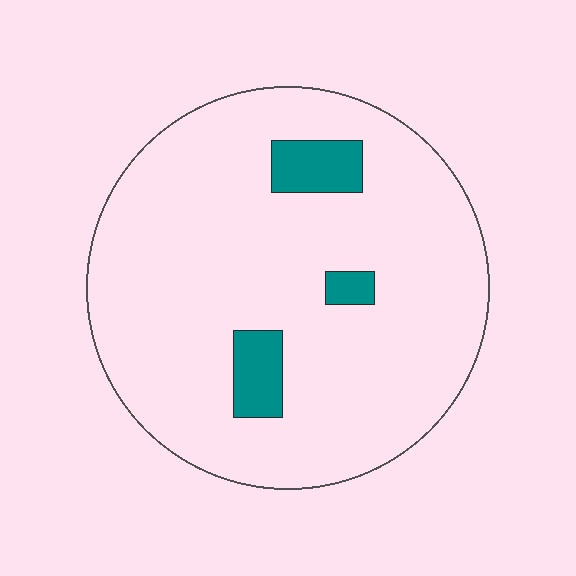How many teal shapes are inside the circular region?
3.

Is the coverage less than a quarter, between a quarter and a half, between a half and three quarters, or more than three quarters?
Less than a quarter.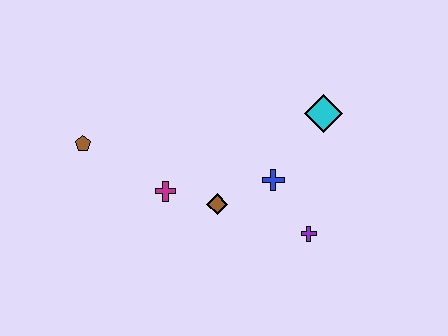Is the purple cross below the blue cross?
Yes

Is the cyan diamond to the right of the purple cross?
Yes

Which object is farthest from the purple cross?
The brown pentagon is farthest from the purple cross.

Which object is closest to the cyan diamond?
The blue cross is closest to the cyan diamond.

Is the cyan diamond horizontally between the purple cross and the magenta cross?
No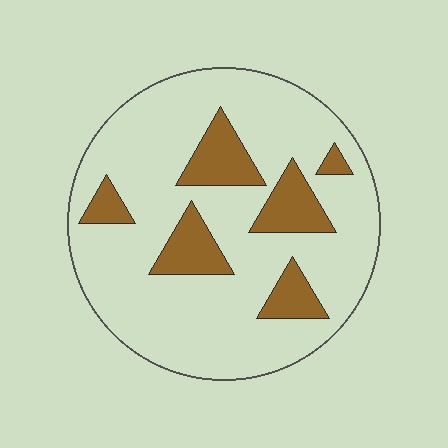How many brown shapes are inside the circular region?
6.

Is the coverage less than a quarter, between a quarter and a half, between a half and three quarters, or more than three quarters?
Less than a quarter.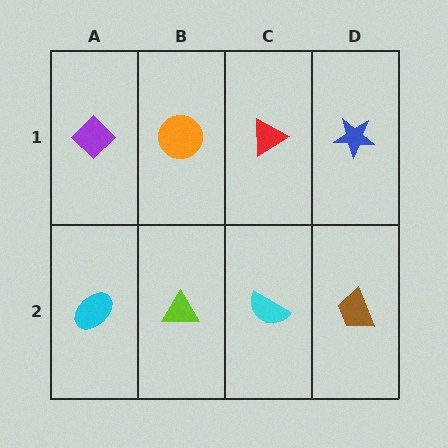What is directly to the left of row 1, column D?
A red triangle.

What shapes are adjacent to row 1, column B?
A lime triangle (row 2, column B), a purple diamond (row 1, column A), a red triangle (row 1, column C).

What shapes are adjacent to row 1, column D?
A brown trapezoid (row 2, column D), a red triangle (row 1, column C).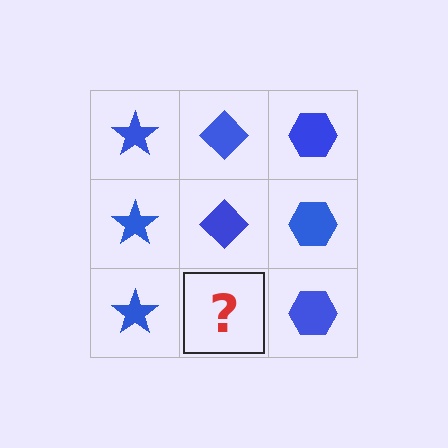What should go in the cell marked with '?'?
The missing cell should contain a blue diamond.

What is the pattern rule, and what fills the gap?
The rule is that each column has a consistent shape. The gap should be filled with a blue diamond.